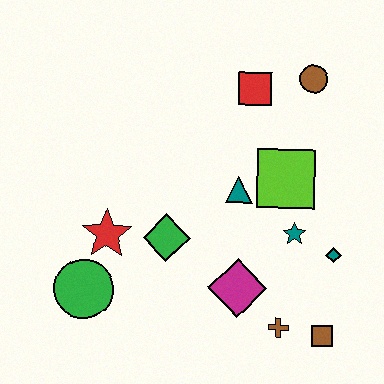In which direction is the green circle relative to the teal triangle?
The green circle is to the left of the teal triangle.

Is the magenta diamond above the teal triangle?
No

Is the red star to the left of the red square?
Yes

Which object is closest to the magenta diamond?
The brown cross is closest to the magenta diamond.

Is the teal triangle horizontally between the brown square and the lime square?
No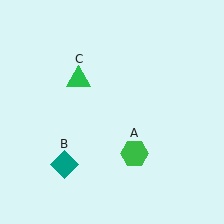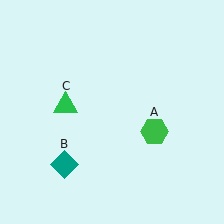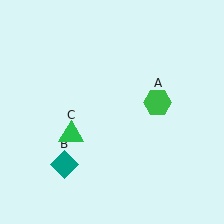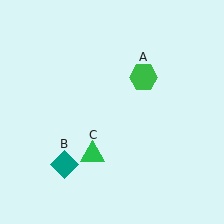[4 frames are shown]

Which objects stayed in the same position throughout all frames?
Teal diamond (object B) remained stationary.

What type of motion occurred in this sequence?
The green hexagon (object A), green triangle (object C) rotated counterclockwise around the center of the scene.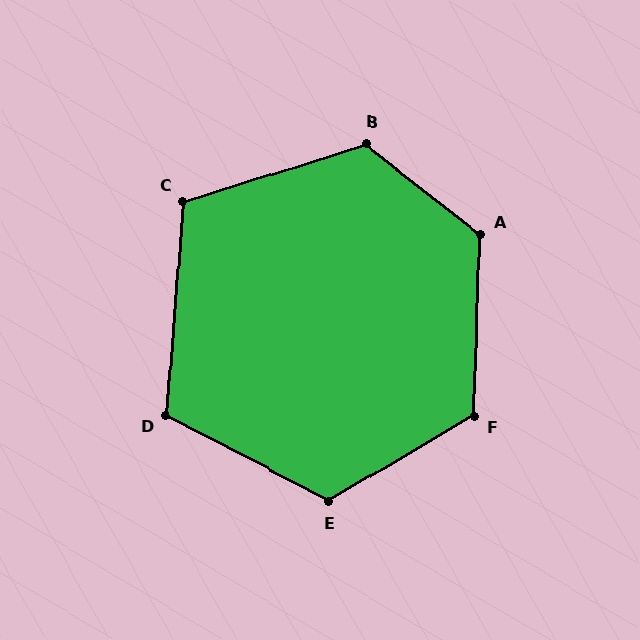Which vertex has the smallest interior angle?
C, at approximately 112 degrees.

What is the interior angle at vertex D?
Approximately 113 degrees (obtuse).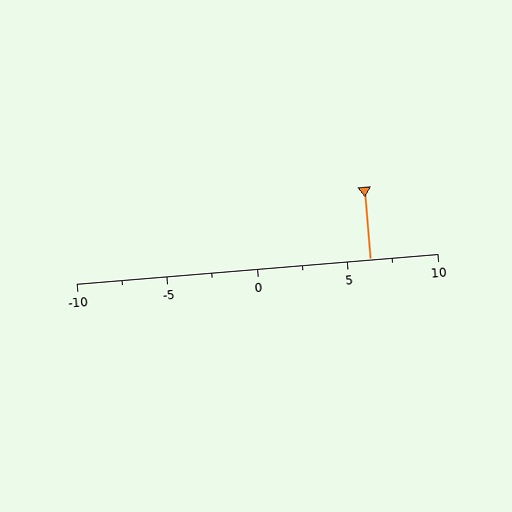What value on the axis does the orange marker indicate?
The marker indicates approximately 6.2.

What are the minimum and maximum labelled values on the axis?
The axis runs from -10 to 10.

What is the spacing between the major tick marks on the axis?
The major ticks are spaced 5 apart.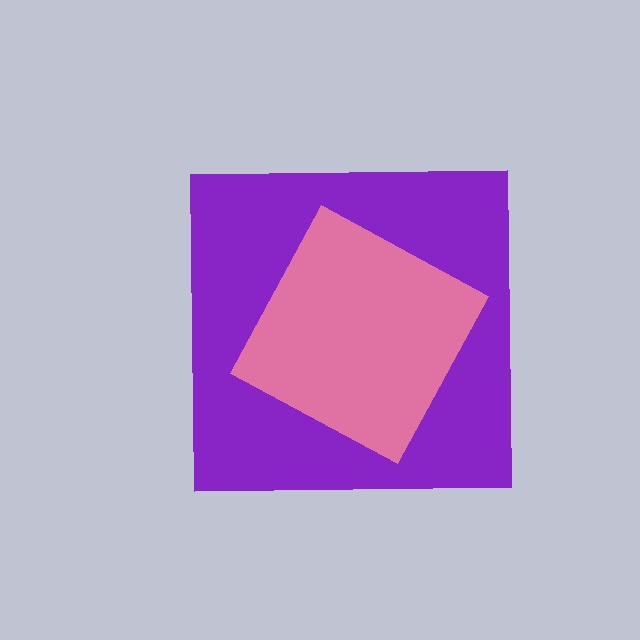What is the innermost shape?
The pink square.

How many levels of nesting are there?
2.